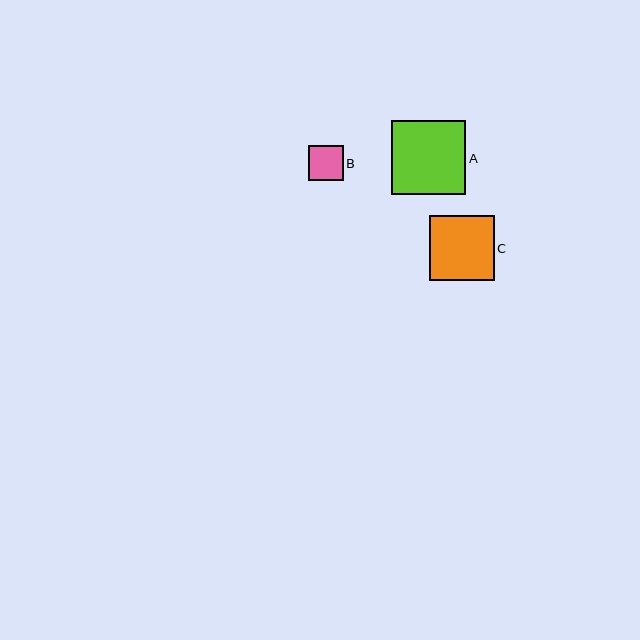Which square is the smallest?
Square B is the smallest with a size of approximately 34 pixels.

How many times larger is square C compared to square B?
Square C is approximately 1.9 times the size of square B.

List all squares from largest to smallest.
From largest to smallest: A, C, B.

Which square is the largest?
Square A is the largest with a size of approximately 74 pixels.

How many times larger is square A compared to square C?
Square A is approximately 1.1 times the size of square C.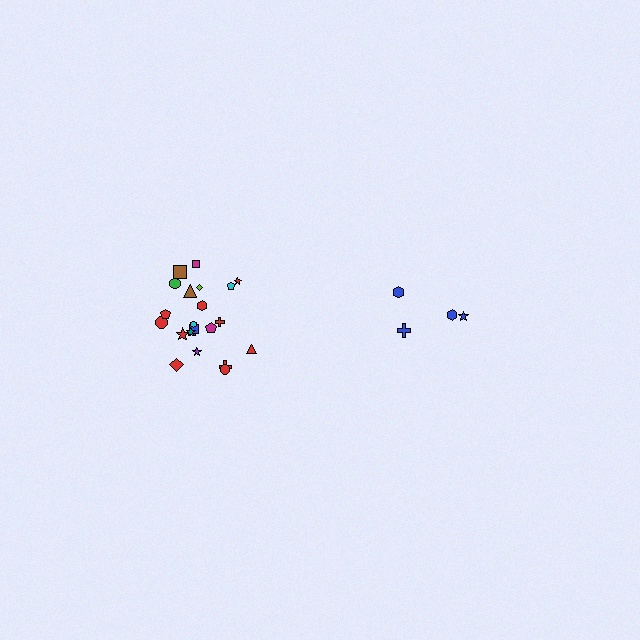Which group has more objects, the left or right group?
The left group.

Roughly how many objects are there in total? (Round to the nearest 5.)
Roughly 25 objects in total.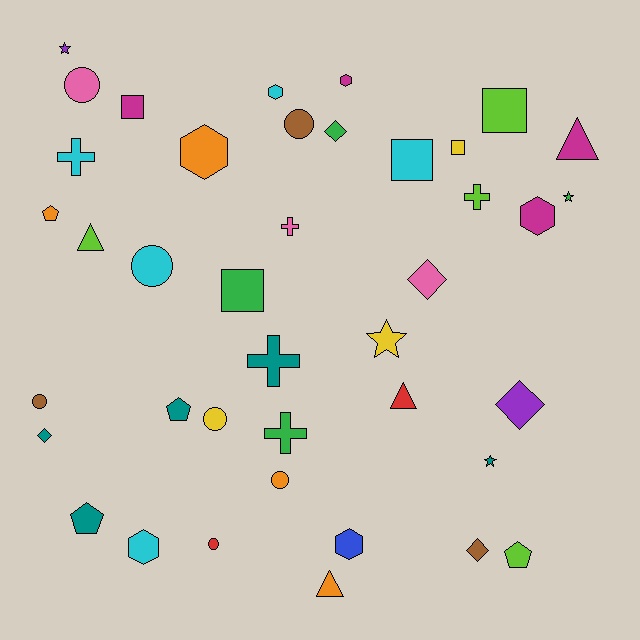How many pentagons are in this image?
There are 4 pentagons.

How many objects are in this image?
There are 40 objects.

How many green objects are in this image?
There are 4 green objects.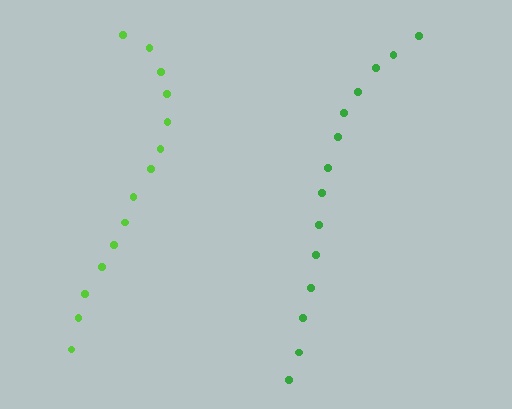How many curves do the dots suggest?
There are 2 distinct paths.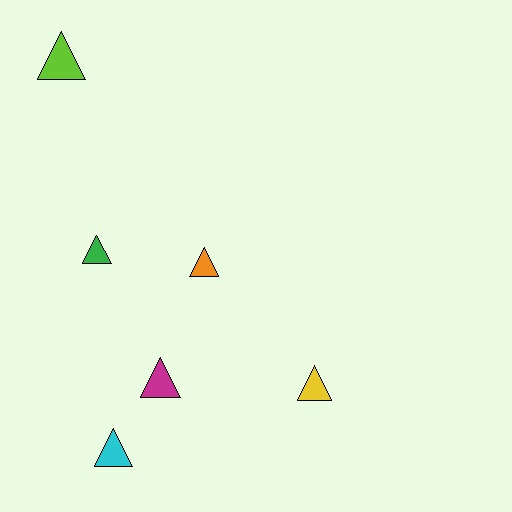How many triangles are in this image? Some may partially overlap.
There are 6 triangles.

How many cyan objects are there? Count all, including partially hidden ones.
There is 1 cyan object.